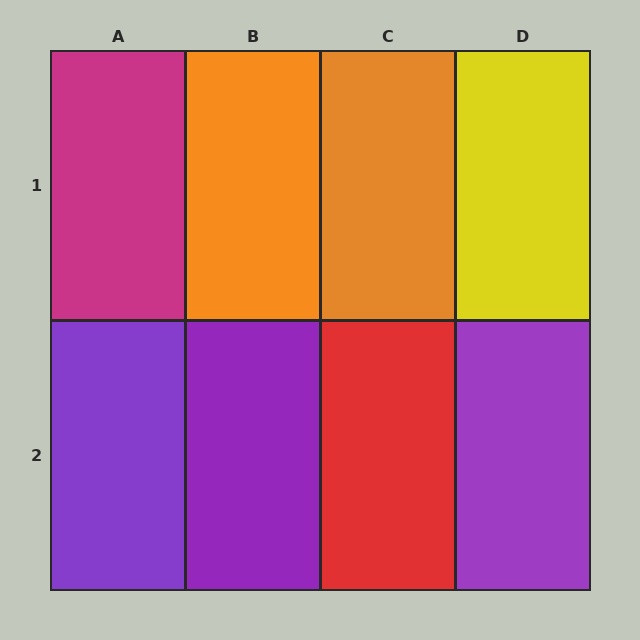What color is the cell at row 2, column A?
Purple.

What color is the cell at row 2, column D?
Purple.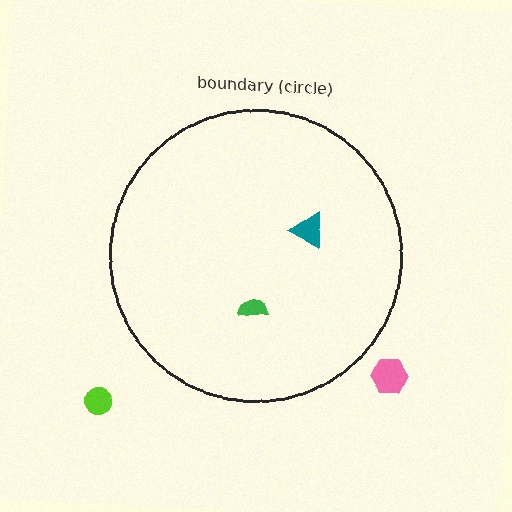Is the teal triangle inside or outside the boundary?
Inside.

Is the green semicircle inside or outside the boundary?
Inside.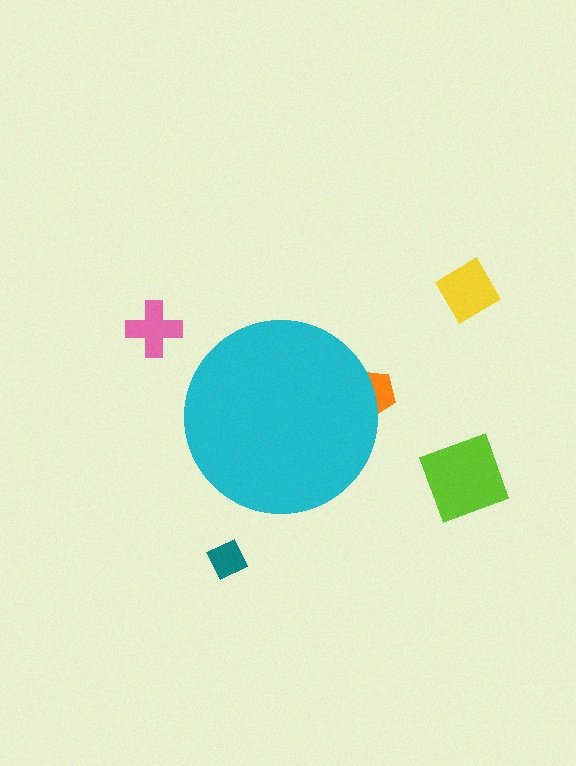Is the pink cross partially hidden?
No, the pink cross is fully visible.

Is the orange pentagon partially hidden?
Yes, the orange pentagon is partially hidden behind the cyan circle.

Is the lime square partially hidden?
No, the lime square is fully visible.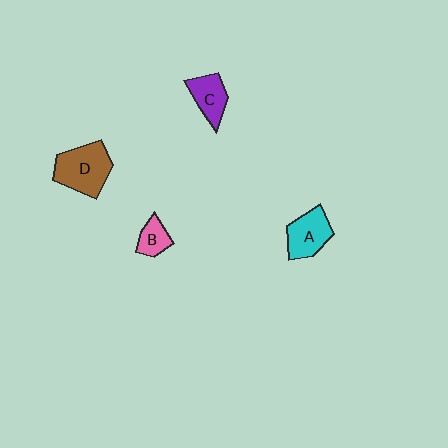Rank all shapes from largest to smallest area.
From largest to smallest: D (brown), A (cyan), C (purple), B (pink).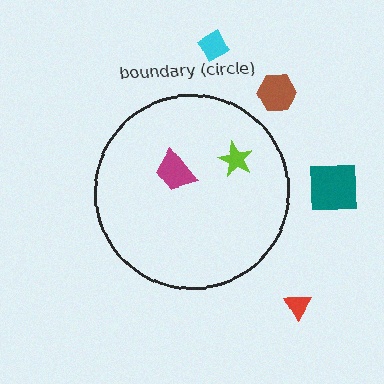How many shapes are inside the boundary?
2 inside, 4 outside.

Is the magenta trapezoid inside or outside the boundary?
Inside.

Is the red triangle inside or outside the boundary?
Outside.